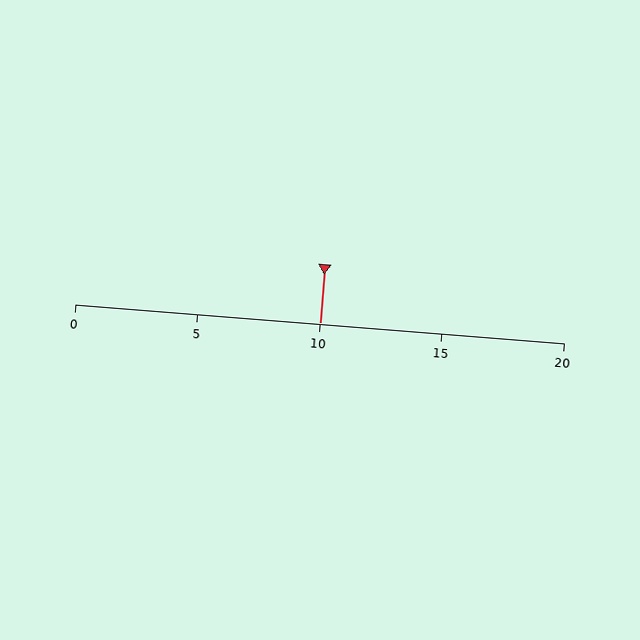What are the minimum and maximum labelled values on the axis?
The axis runs from 0 to 20.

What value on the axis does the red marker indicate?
The marker indicates approximately 10.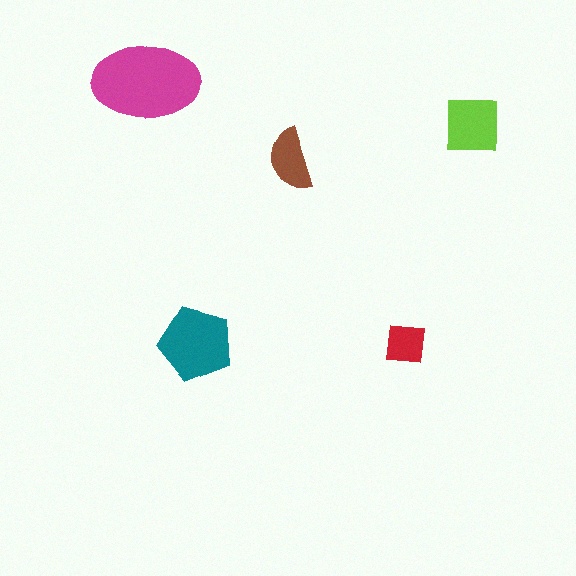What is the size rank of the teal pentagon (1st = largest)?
2nd.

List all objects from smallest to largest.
The red square, the brown semicircle, the lime square, the teal pentagon, the magenta ellipse.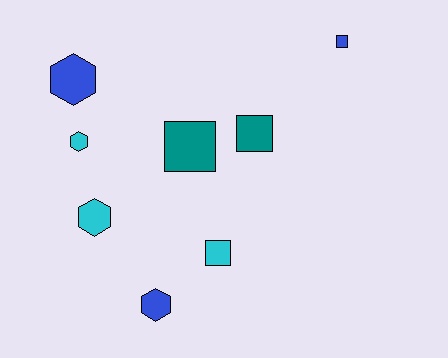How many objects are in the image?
There are 8 objects.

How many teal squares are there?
There are 2 teal squares.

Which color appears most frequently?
Cyan, with 3 objects.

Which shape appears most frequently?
Hexagon, with 4 objects.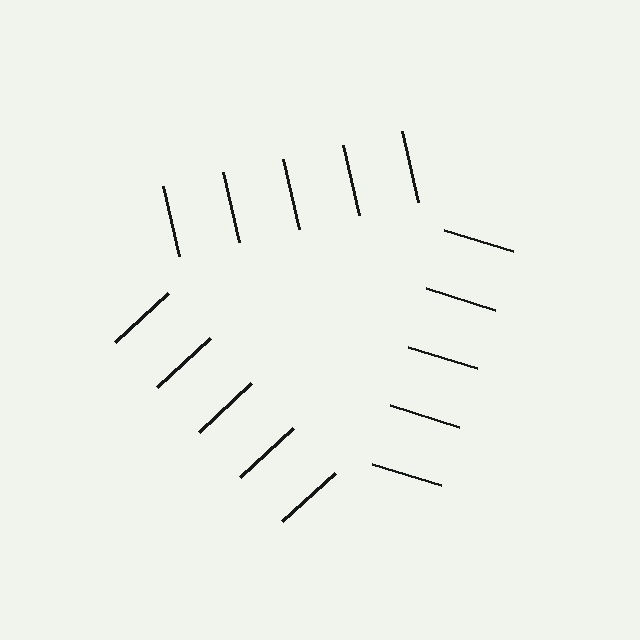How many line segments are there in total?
15 — 5 along each of the 3 edges.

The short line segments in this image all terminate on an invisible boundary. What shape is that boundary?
An illusory triangle — the line segments terminate on its edges but no continuous stroke is drawn.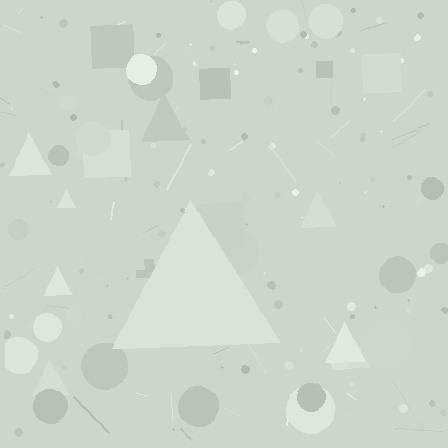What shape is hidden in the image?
A triangle is hidden in the image.